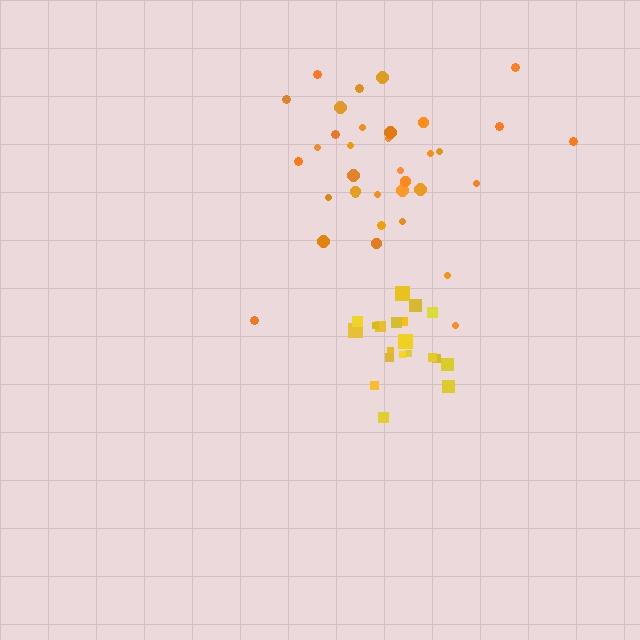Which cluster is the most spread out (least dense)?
Orange.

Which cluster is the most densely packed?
Yellow.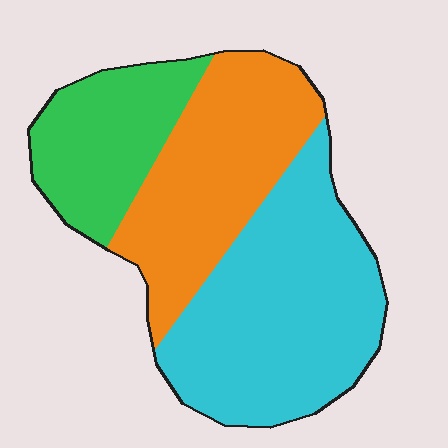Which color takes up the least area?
Green, at roughly 20%.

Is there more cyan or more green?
Cyan.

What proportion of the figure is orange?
Orange takes up about one third (1/3) of the figure.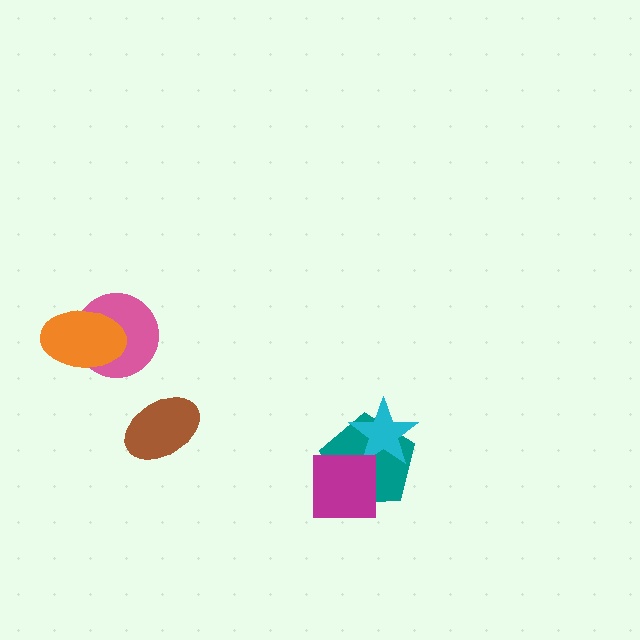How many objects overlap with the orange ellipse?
1 object overlaps with the orange ellipse.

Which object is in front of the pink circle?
The orange ellipse is in front of the pink circle.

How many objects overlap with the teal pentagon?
2 objects overlap with the teal pentagon.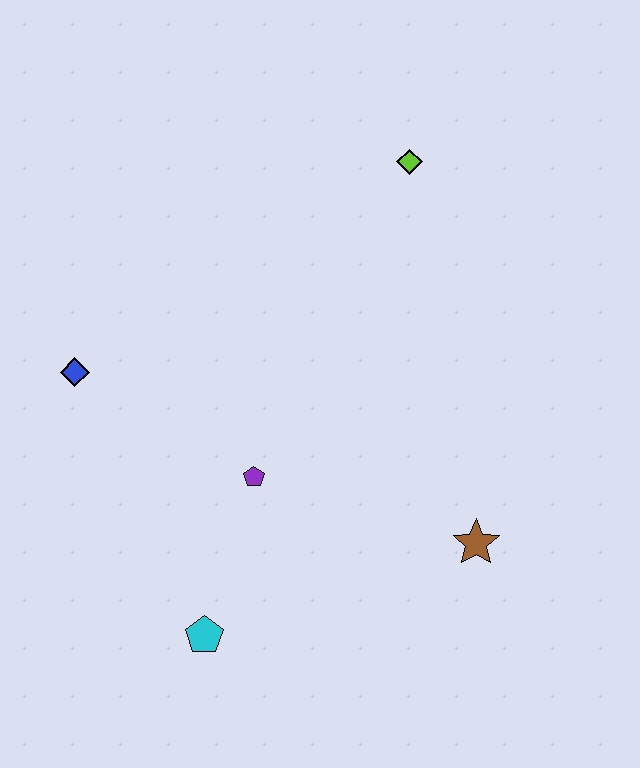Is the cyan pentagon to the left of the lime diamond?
Yes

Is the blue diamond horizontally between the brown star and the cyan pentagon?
No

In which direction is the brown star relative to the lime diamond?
The brown star is below the lime diamond.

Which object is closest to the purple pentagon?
The cyan pentagon is closest to the purple pentagon.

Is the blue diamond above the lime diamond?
No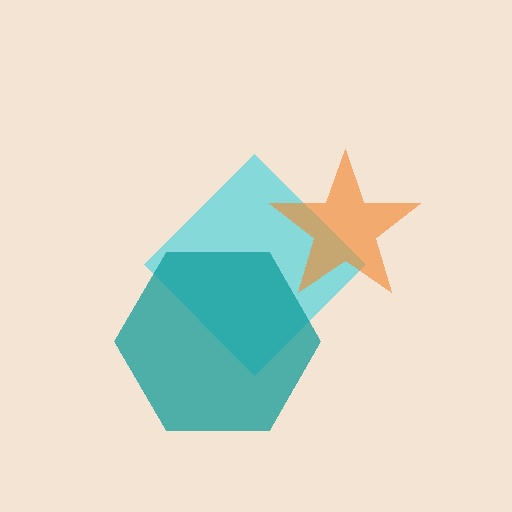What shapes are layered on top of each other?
The layered shapes are: a cyan diamond, a teal hexagon, an orange star.